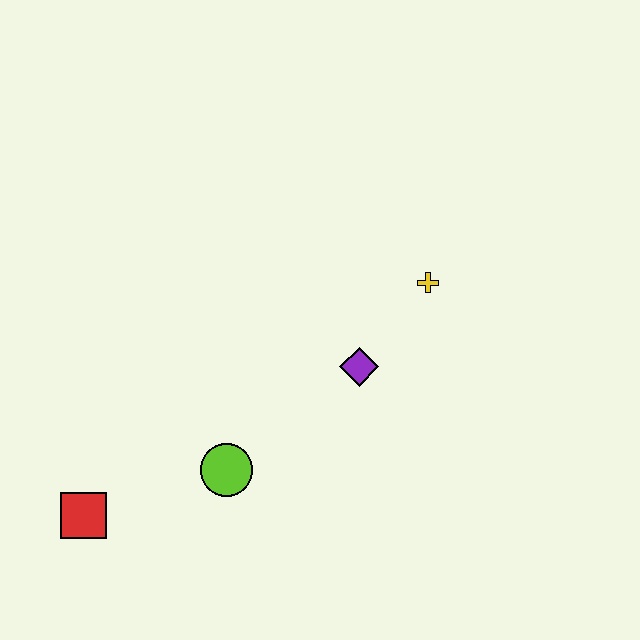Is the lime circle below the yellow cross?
Yes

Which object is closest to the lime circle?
The red square is closest to the lime circle.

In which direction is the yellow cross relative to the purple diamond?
The yellow cross is above the purple diamond.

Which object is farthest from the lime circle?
The yellow cross is farthest from the lime circle.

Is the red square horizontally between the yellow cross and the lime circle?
No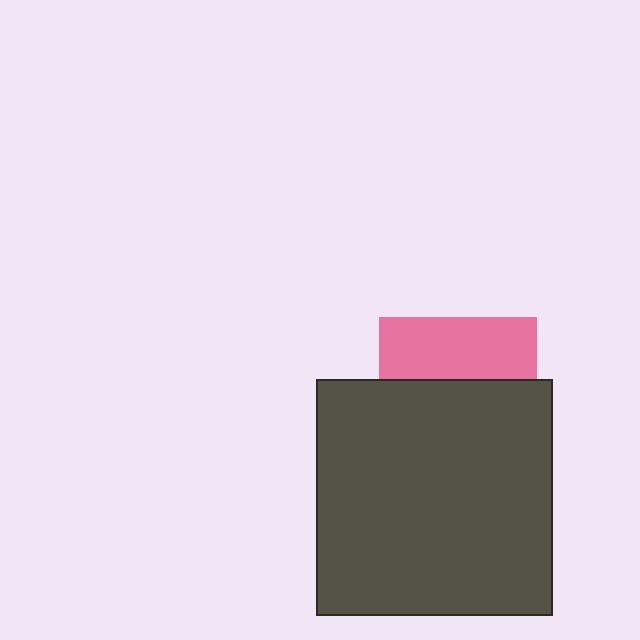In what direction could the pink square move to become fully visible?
The pink square could move up. That would shift it out from behind the dark gray square entirely.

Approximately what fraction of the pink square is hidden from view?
Roughly 61% of the pink square is hidden behind the dark gray square.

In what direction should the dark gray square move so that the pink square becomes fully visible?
The dark gray square should move down. That is the shortest direction to clear the overlap and leave the pink square fully visible.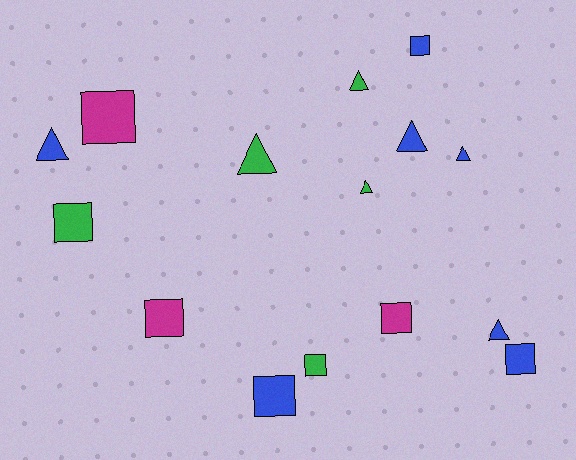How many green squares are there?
There are 2 green squares.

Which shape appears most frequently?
Square, with 8 objects.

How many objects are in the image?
There are 15 objects.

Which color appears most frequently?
Blue, with 7 objects.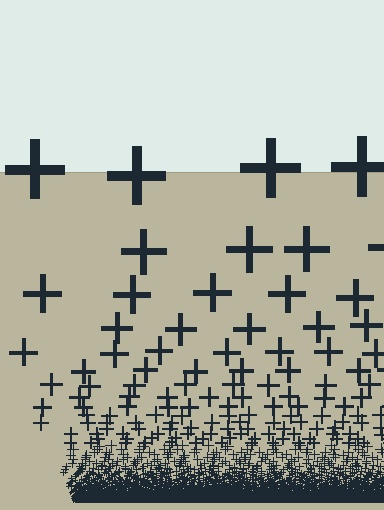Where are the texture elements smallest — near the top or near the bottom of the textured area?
Near the bottom.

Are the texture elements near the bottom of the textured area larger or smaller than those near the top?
Smaller. The gradient is inverted — elements near the bottom are smaller and denser.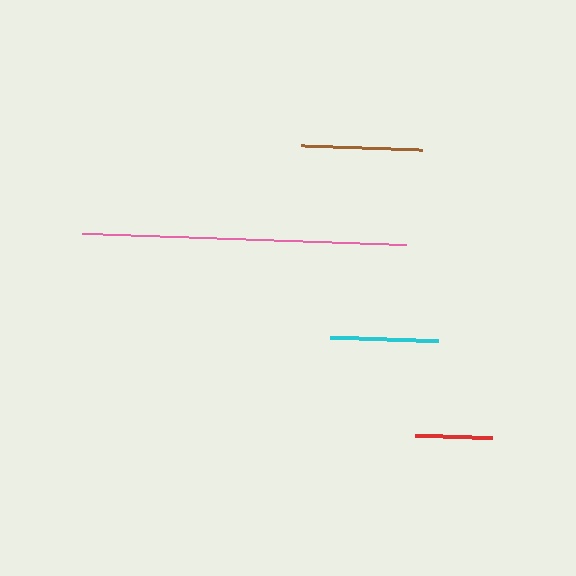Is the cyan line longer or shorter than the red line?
The cyan line is longer than the red line.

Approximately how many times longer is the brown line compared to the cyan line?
The brown line is approximately 1.1 times the length of the cyan line.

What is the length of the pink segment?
The pink segment is approximately 324 pixels long.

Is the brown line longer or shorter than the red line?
The brown line is longer than the red line.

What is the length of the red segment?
The red segment is approximately 76 pixels long.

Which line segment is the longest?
The pink line is the longest at approximately 324 pixels.